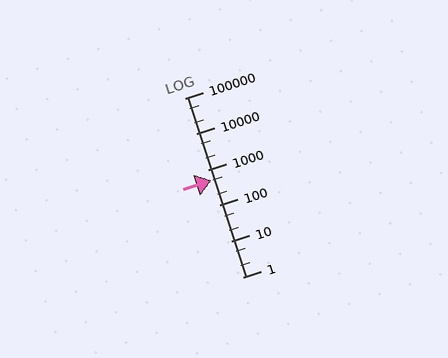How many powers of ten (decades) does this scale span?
The scale spans 5 decades, from 1 to 100000.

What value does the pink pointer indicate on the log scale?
The pointer indicates approximately 500.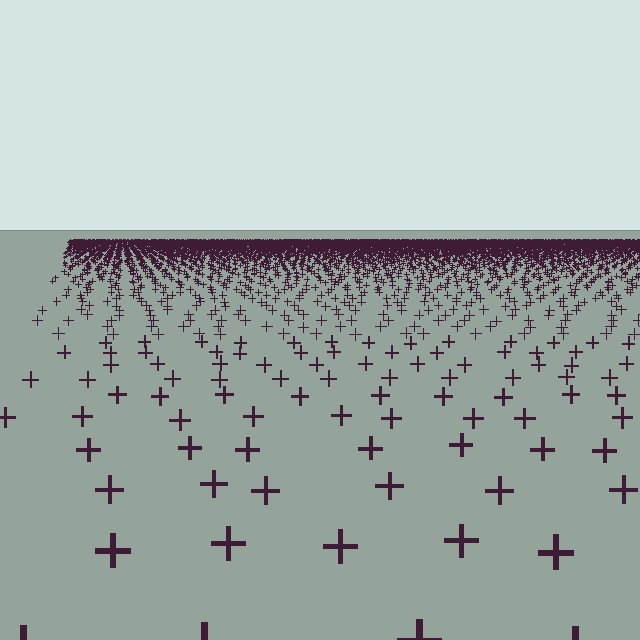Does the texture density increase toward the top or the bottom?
Density increases toward the top.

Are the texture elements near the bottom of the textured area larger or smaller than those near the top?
Larger. Near the bottom, elements are closer to the viewer and appear at a bigger on-screen size.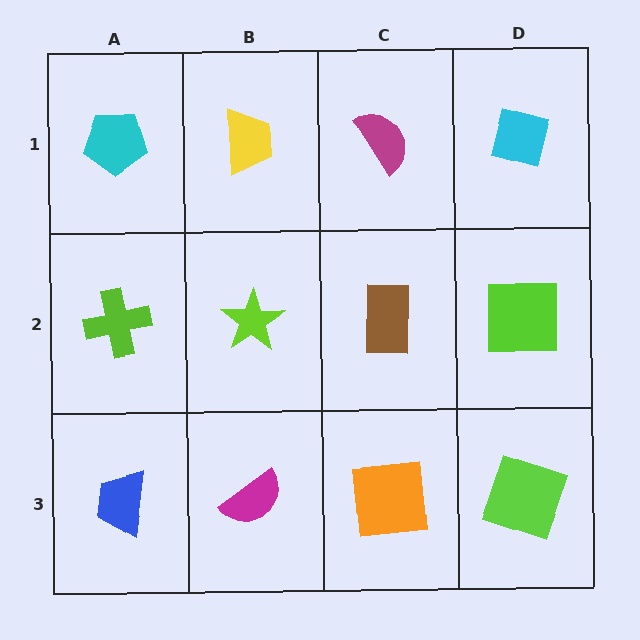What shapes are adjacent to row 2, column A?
A cyan pentagon (row 1, column A), a blue trapezoid (row 3, column A), a lime star (row 2, column B).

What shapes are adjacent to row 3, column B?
A lime star (row 2, column B), a blue trapezoid (row 3, column A), an orange square (row 3, column C).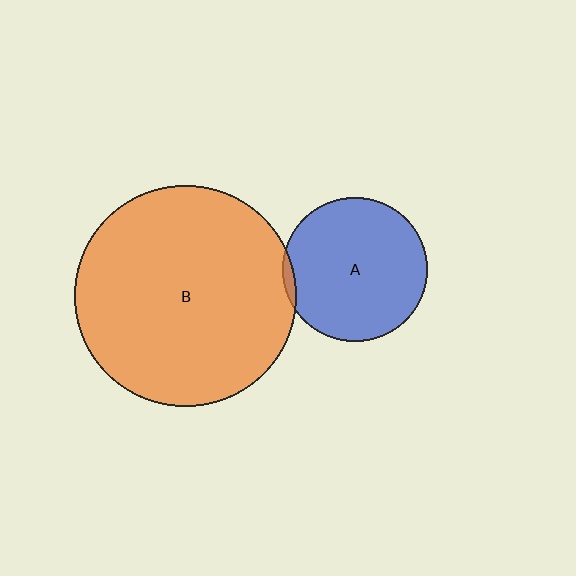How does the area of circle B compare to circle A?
Approximately 2.4 times.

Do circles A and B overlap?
Yes.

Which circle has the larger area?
Circle B (orange).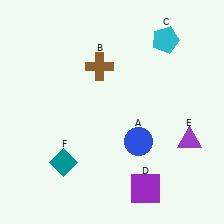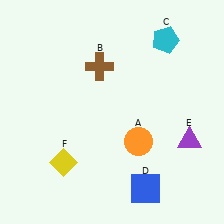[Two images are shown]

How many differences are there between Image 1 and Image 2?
There are 3 differences between the two images.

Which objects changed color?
A changed from blue to orange. D changed from purple to blue. F changed from teal to yellow.